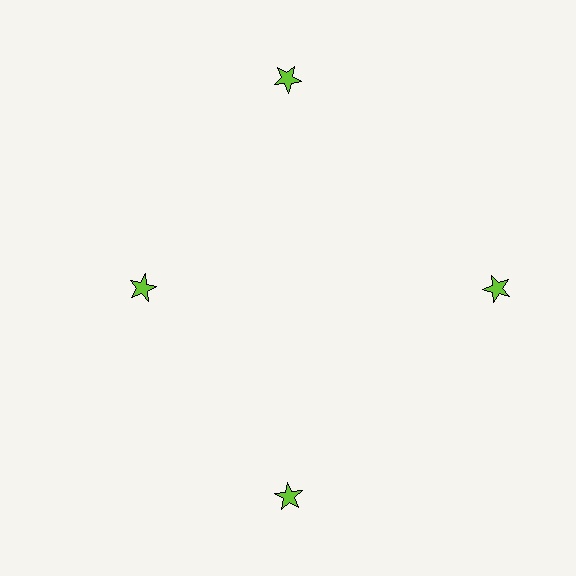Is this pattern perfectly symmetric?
No. The 4 lime stars are arranged in a ring, but one element near the 9 o'clock position is pulled inward toward the center, breaking the 4-fold rotational symmetry.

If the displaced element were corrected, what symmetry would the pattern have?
It would have 4-fold rotational symmetry — the pattern would map onto itself every 90 degrees.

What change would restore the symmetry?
The symmetry would be restored by moving it outward, back onto the ring so that all 4 stars sit at equal angles and equal distance from the center.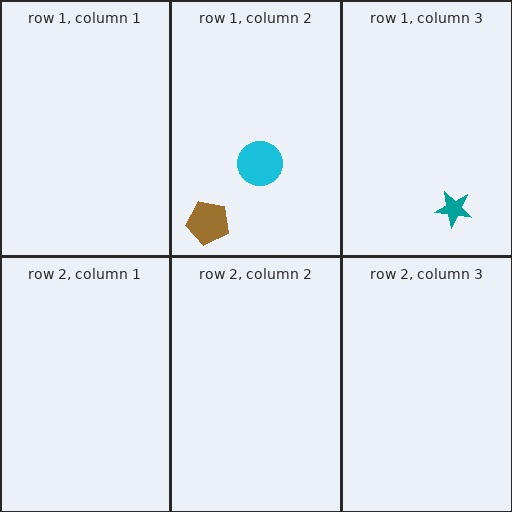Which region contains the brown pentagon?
The row 1, column 2 region.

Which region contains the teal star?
The row 1, column 3 region.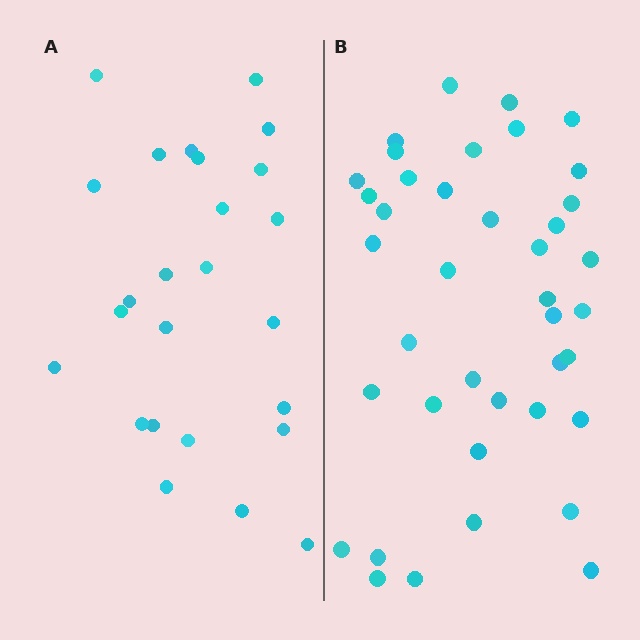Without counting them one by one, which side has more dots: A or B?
Region B (the right region) has more dots.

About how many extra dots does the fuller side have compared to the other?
Region B has approximately 15 more dots than region A.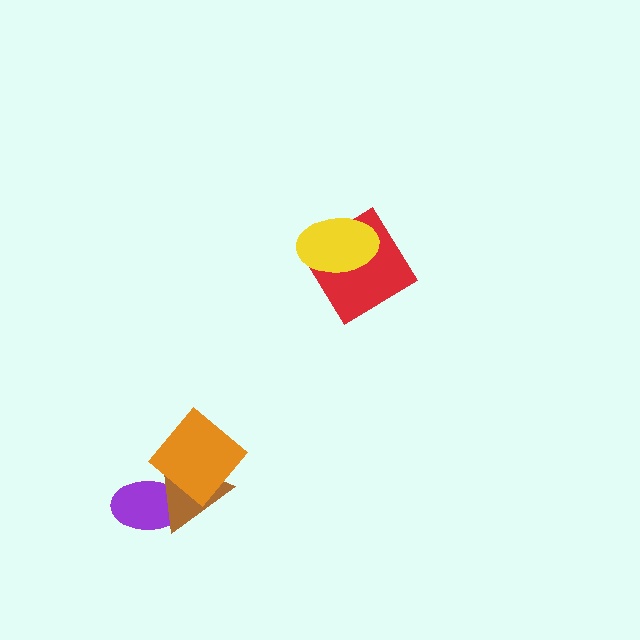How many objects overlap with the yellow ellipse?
1 object overlaps with the yellow ellipse.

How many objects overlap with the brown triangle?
2 objects overlap with the brown triangle.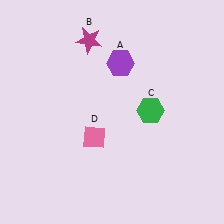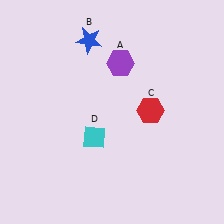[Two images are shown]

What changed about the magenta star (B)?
In Image 1, B is magenta. In Image 2, it changed to blue.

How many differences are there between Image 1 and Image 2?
There are 3 differences between the two images.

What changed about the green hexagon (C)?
In Image 1, C is green. In Image 2, it changed to red.